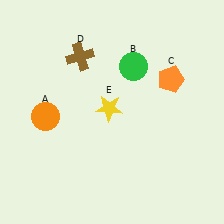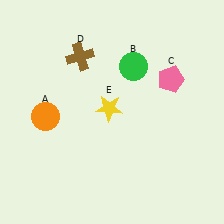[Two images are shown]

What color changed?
The pentagon (C) changed from orange in Image 1 to pink in Image 2.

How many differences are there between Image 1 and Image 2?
There is 1 difference between the two images.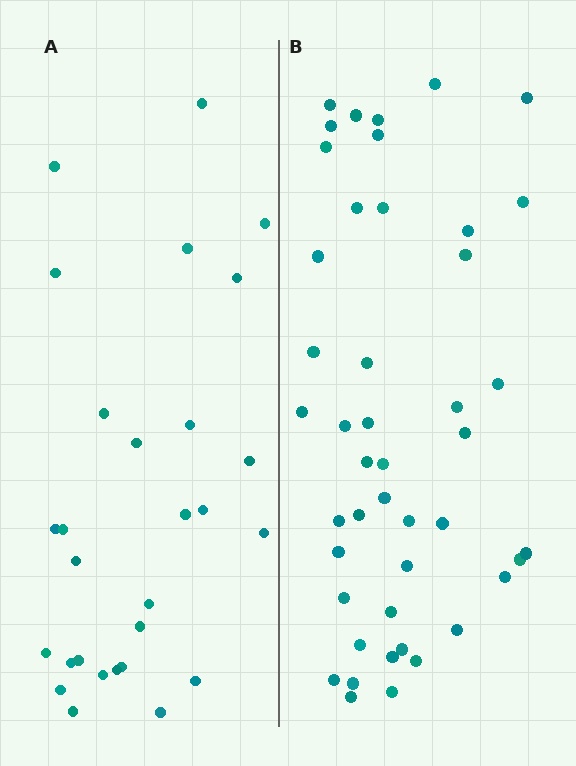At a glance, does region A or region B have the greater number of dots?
Region B (the right region) has more dots.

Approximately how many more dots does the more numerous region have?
Region B has approximately 15 more dots than region A.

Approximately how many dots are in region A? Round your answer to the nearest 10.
About 30 dots. (The exact count is 28, which rounds to 30.)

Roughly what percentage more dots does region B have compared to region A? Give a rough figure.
About 60% more.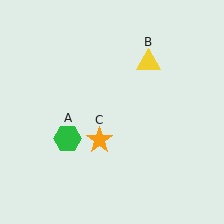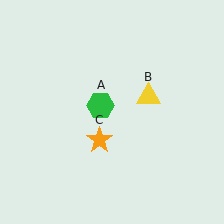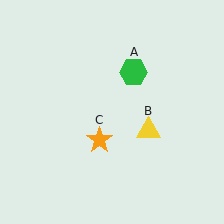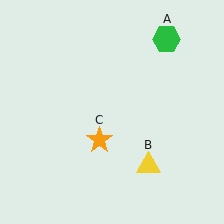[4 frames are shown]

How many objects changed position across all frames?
2 objects changed position: green hexagon (object A), yellow triangle (object B).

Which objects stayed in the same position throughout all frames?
Orange star (object C) remained stationary.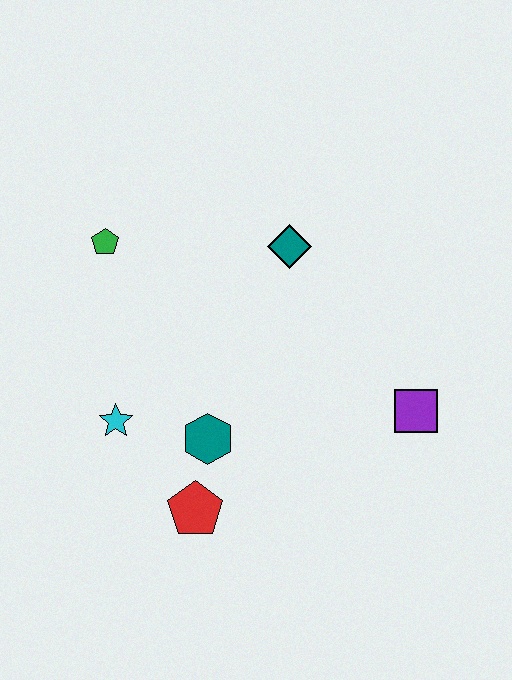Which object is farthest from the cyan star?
The purple square is farthest from the cyan star.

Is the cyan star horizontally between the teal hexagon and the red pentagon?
No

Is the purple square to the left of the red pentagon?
No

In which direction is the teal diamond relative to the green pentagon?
The teal diamond is to the right of the green pentagon.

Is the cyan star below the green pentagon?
Yes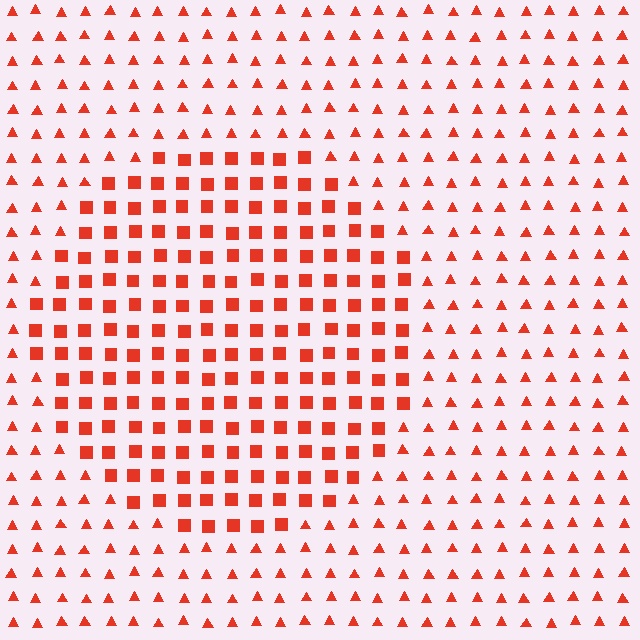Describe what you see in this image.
The image is filled with small red elements arranged in a uniform grid. A circle-shaped region contains squares, while the surrounding area contains triangles. The boundary is defined purely by the change in element shape.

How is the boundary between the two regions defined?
The boundary is defined by a change in element shape: squares inside vs. triangles outside. All elements share the same color and spacing.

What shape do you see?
I see a circle.